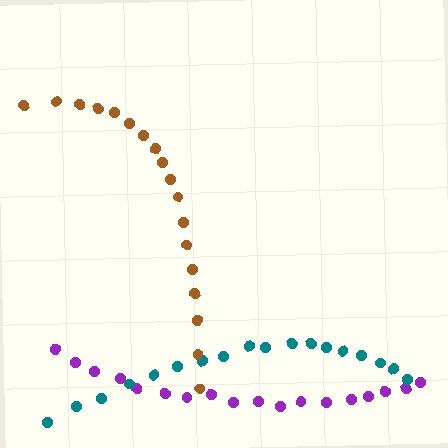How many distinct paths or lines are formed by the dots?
There are 3 distinct paths.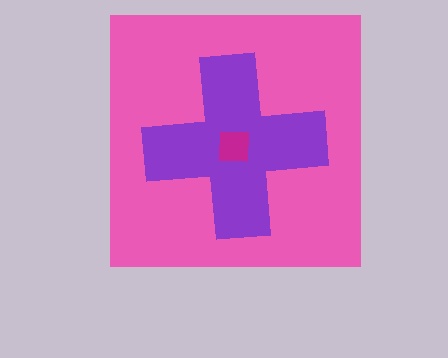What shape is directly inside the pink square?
The purple cross.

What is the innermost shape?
The magenta square.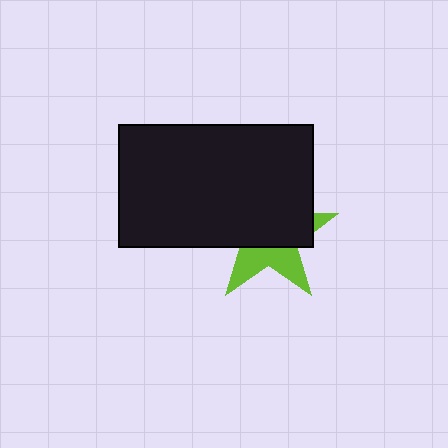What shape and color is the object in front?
The object in front is a black rectangle.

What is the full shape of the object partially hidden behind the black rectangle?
The partially hidden object is a lime star.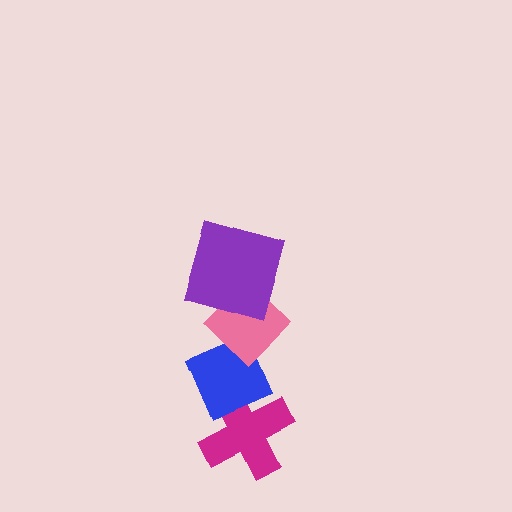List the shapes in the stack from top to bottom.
From top to bottom: the purple square, the pink diamond, the blue diamond, the magenta cross.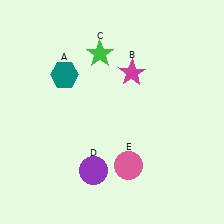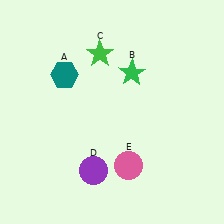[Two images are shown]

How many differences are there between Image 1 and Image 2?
There is 1 difference between the two images.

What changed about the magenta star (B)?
In Image 1, B is magenta. In Image 2, it changed to green.